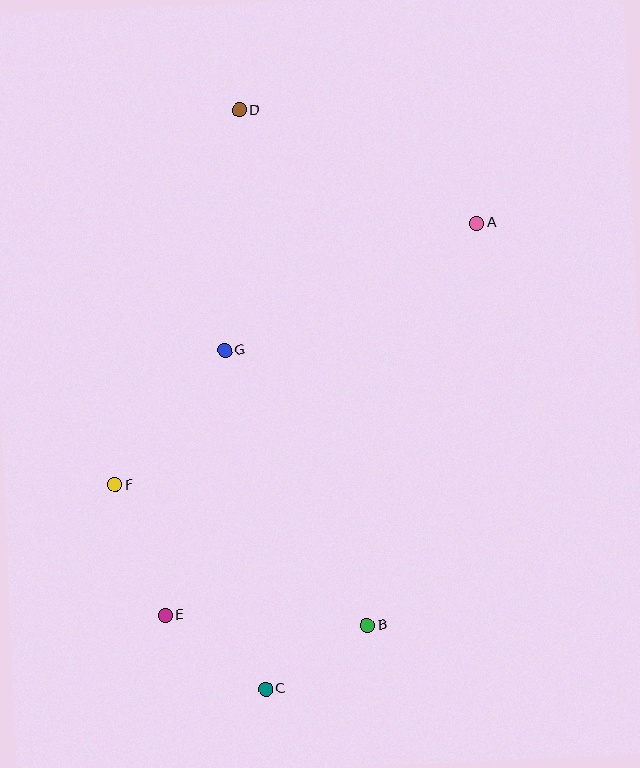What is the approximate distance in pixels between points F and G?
The distance between F and G is approximately 174 pixels.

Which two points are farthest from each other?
Points C and D are farthest from each other.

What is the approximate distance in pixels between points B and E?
The distance between B and E is approximately 202 pixels.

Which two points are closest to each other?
Points B and C are closest to each other.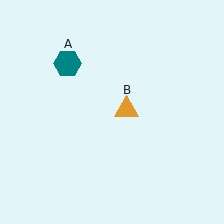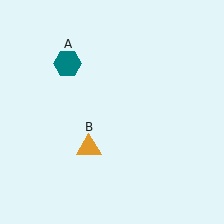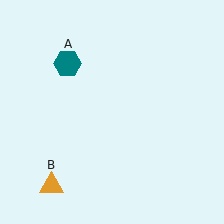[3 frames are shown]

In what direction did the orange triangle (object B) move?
The orange triangle (object B) moved down and to the left.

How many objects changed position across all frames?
1 object changed position: orange triangle (object B).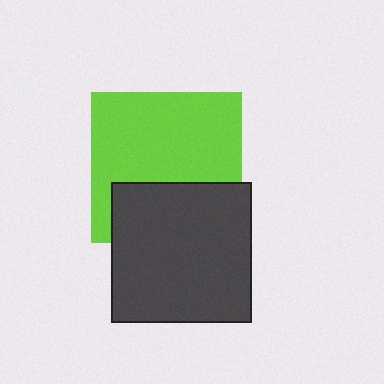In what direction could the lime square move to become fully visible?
The lime square could move up. That would shift it out from behind the dark gray square entirely.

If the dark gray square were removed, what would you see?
You would see the complete lime square.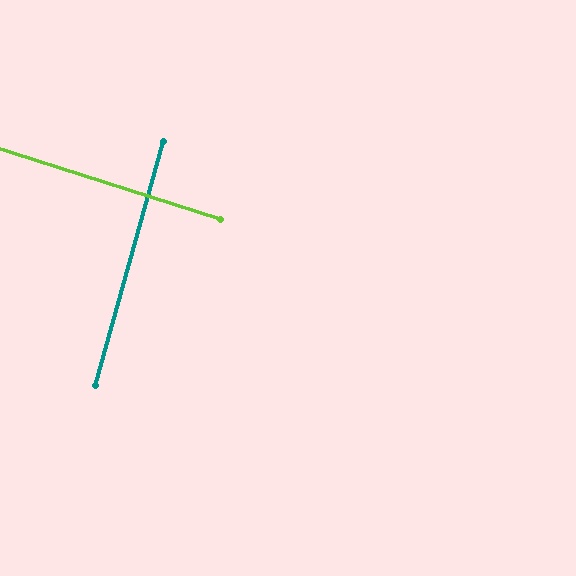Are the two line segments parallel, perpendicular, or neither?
Perpendicular — they meet at approximately 88°.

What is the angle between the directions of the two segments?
Approximately 88 degrees.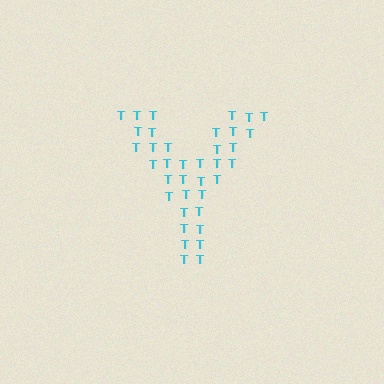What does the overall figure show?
The overall figure shows the letter Y.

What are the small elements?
The small elements are letter T's.